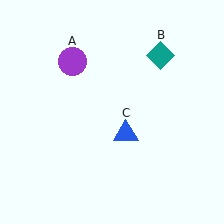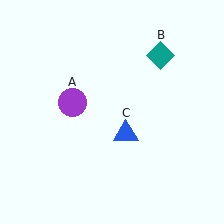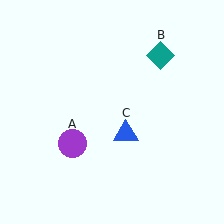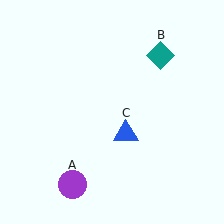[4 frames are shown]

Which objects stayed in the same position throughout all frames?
Teal diamond (object B) and blue triangle (object C) remained stationary.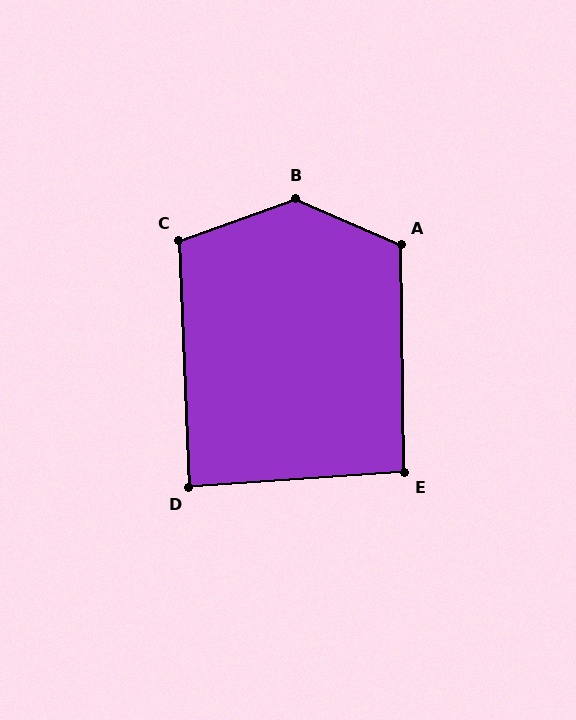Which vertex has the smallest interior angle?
D, at approximately 88 degrees.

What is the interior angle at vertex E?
Approximately 93 degrees (approximately right).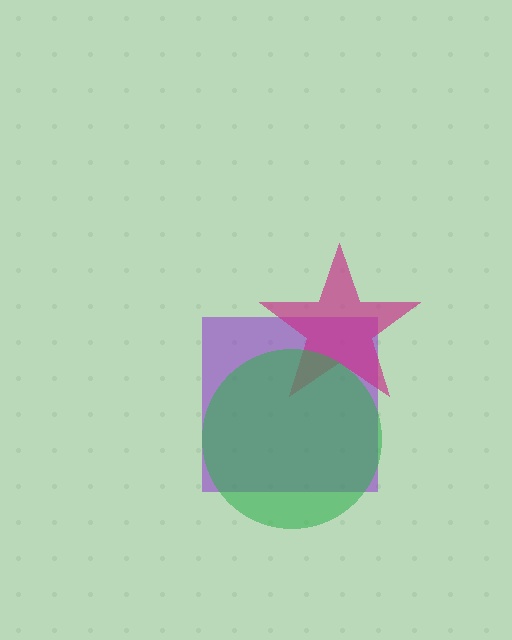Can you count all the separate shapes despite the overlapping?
Yes, there are 3 separate shapes.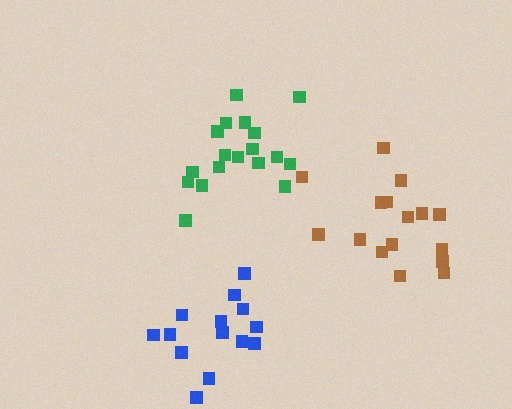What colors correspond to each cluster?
The clusters are colored: green, brown, blue.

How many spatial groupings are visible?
There are 3 spatial groupings.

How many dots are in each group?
Group 1: 18 dots, Group 2: 16 dots, Group 3: 14 dots (48 total).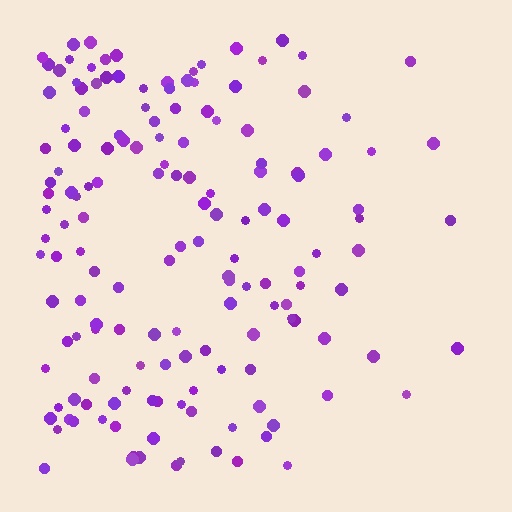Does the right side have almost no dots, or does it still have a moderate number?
Still a moderate number, just noticeably fewer than the left.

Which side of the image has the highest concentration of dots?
The left.